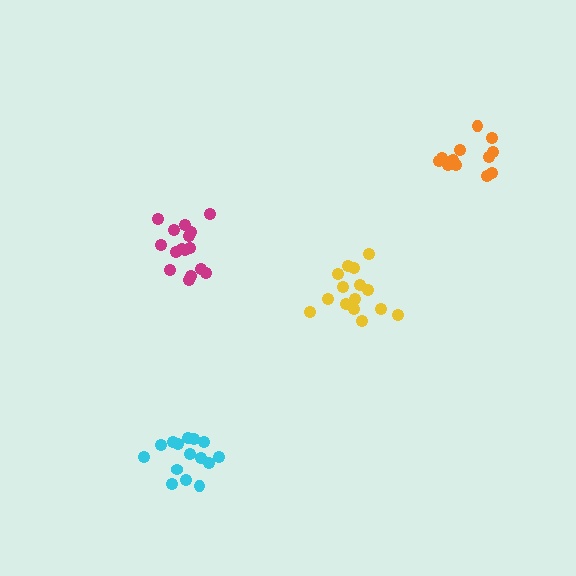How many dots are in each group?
Group 1: 16 dots, Group 2: 15 dots, Group 3: 12 dots, Group 4: 15 dots (58 total).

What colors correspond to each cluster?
The clusters are colored: magenta, yellow, orange, cyan.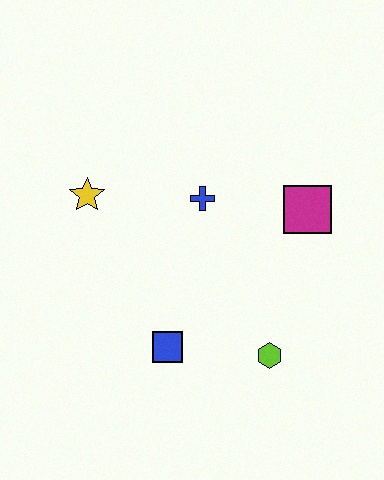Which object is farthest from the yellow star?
The lime hexagon is farthest from the yellow star.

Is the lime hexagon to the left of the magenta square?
Yes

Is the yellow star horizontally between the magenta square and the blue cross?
No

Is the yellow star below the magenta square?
No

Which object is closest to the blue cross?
The magenta square is closest to the blue cross.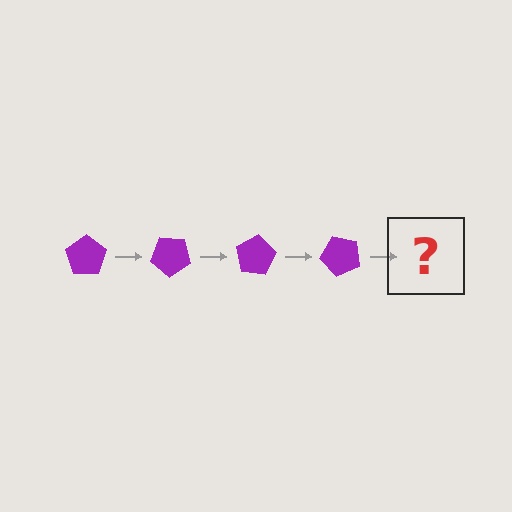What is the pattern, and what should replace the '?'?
The pattern is that the pentagon rotates 40 degrees each step. The '?' should be a purple pentagon rotated 160 degrees.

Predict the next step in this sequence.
The next step is a purple pentagon rotated 160 degrees.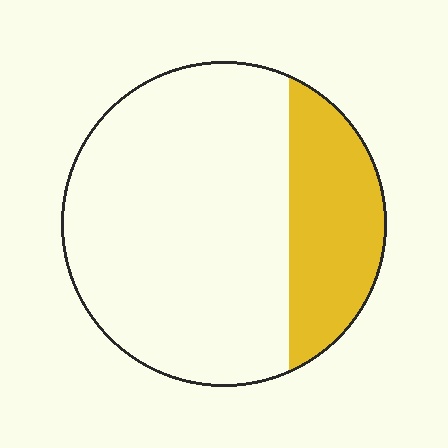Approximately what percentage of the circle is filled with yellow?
Approximately 25%.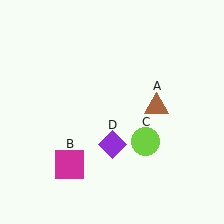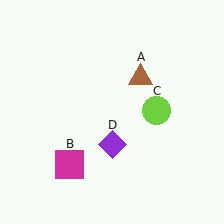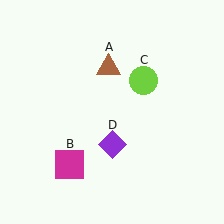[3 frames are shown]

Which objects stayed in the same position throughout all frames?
Magenta square (object B) and purple diamond (object D) remained stationary.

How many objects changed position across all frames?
2 objects changed position: brown triangle (object A), lime circle (object C).